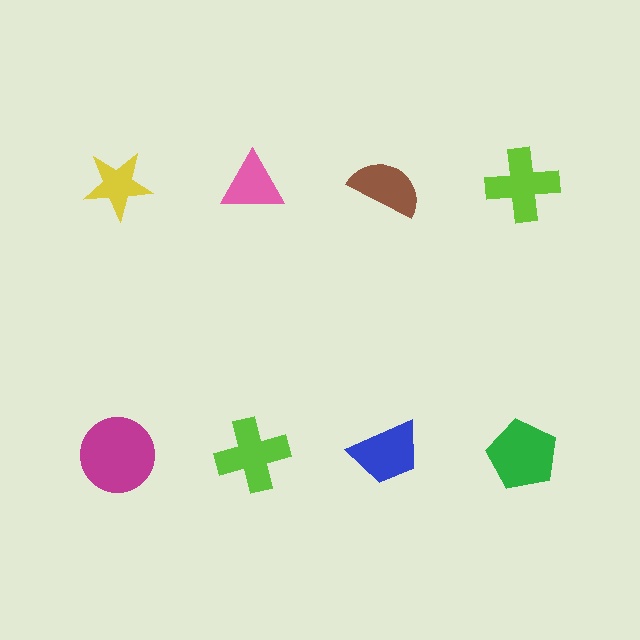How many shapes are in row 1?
4 shapes.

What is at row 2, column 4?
A green pentagon.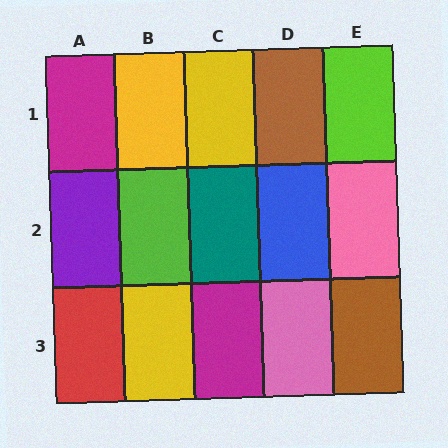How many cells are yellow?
3 cells are yellow.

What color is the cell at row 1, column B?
Yellow.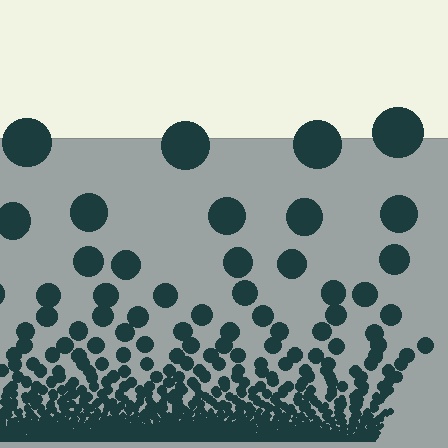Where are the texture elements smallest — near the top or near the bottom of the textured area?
Near the bottom.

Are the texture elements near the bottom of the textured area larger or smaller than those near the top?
Smaller. The gradient is inverted — elements near the bottom are smaller and denser.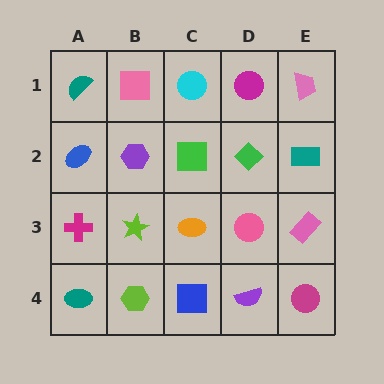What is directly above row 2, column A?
A teal semicircle.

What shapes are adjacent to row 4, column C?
An orange ellipse (row 3, column C), a lime hexagon (row 4, column B), a purple semicircle (row 4, column D).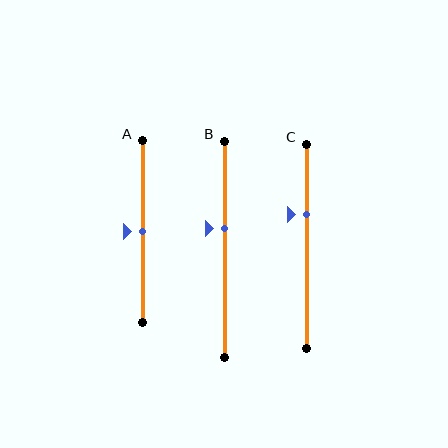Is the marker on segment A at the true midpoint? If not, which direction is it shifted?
Yes, the marker on segment A is at the true midpoint.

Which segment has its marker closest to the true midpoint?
Segment A has its marker closest to the true midpoint.